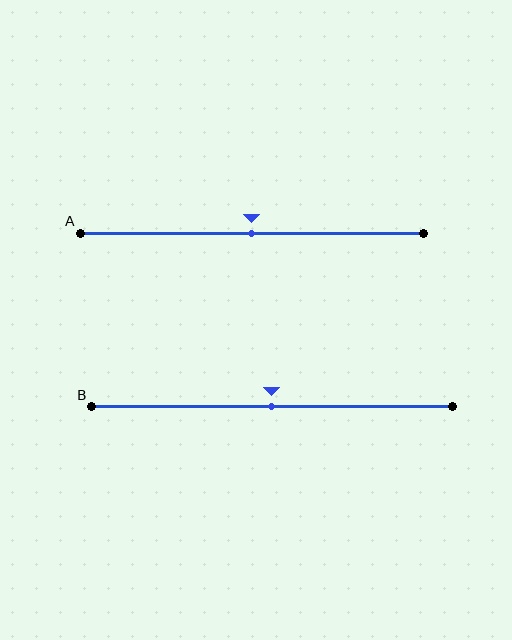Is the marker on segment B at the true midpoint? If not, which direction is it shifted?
Yes, the marker on segment B is at the true midpoint.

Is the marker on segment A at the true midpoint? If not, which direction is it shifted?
Yes, the marker on segment A is at the true midpoint.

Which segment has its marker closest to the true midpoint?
Segment A has its marker closest to the true midpoint.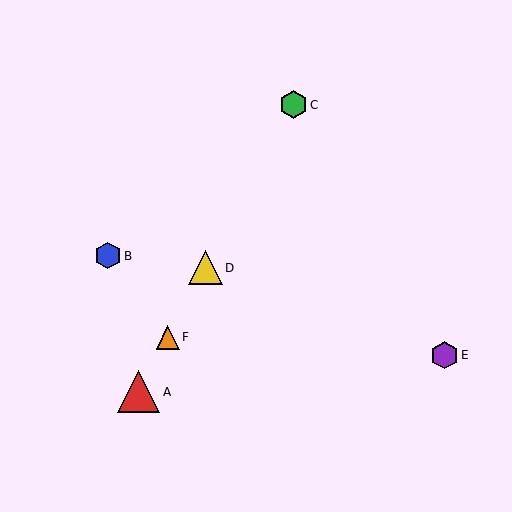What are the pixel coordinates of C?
Object C is at (293, 105).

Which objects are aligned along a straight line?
Objects A, C, D, F are aligned along a straight line.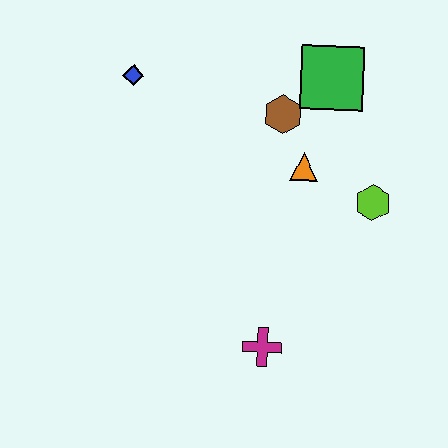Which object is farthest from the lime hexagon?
The blue diamond is farthest from the lime hexagon.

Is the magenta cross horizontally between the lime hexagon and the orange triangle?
No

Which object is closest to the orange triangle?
The brown hexagon is closest to the orange triangle.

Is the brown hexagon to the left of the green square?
Yes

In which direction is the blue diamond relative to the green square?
The blue diamond is to the left of the green square.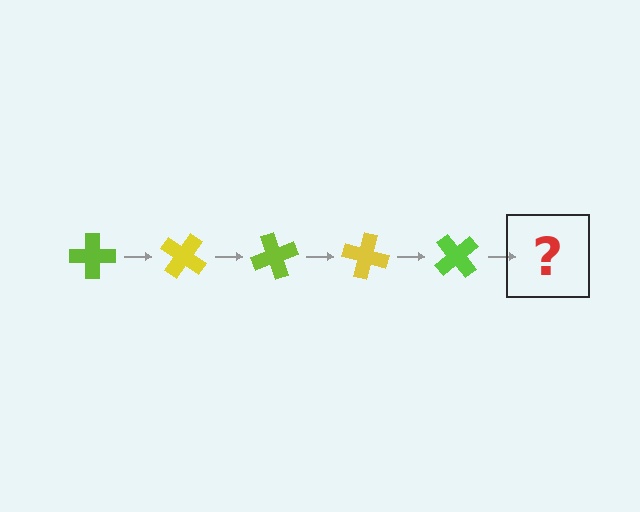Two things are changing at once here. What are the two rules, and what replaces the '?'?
The two rules are that it rotates 35 degrees each step and the color cycles through lime and yellow. The '?' should be a yellow cross, rotated 175 degrees from the start.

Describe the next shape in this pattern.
It should be a yellow cross, rotated 175 degrees from the start.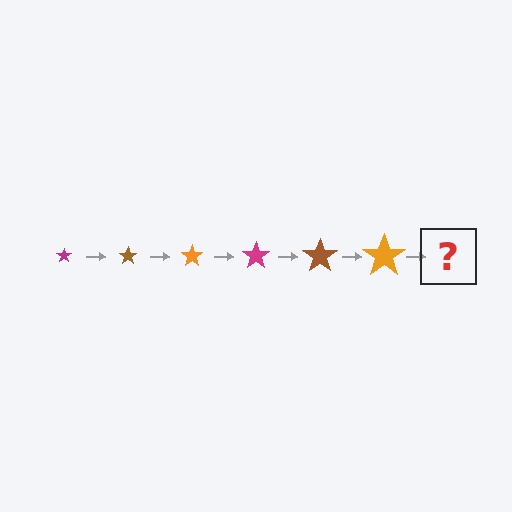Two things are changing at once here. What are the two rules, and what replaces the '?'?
The two rules are that the star grows larger each step and the color cycles through magenta, brown, and orange. The '?' should be a magenta star, larger than the previous one.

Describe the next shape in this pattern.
It should be a magenta star, larger than the previous one.